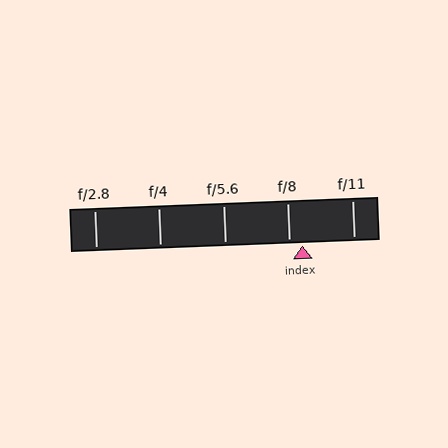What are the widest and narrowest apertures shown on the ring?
The widest aperture shown is f/2.8 and the narrowest is f/11.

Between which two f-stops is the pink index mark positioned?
The index mark is between f/8 and f/11.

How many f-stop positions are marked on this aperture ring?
There are 5 f-stop positions marked.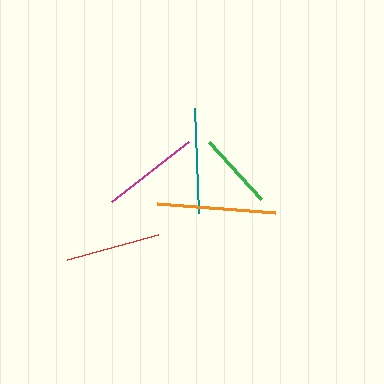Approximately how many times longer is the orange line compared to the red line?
The orange line is approximately 1.3 times the length of the red line.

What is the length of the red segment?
The red segment is approximately 94 pixels long.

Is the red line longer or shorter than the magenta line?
The magenta line is longer than the red line.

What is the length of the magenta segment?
The magenta segment is approximately 98 pixels long.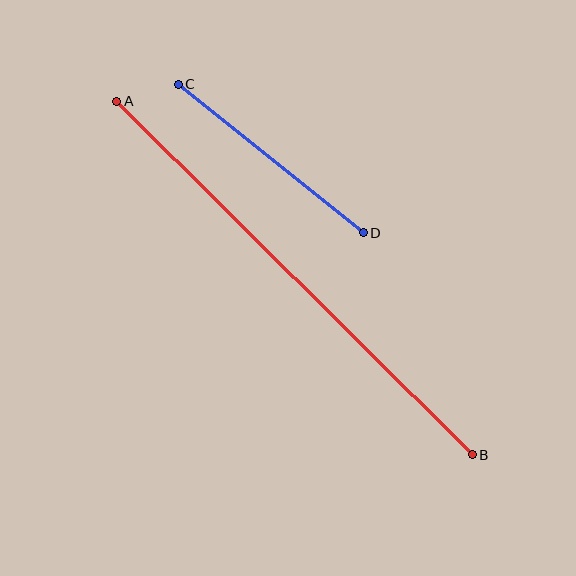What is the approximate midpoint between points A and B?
The midpoint is at approximately (294, 278) pixels.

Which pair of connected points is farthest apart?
Points A and B are farthest apart.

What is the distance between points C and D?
The distance is approximately 237 pixels.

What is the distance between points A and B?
The distance is approximately 501 pixels.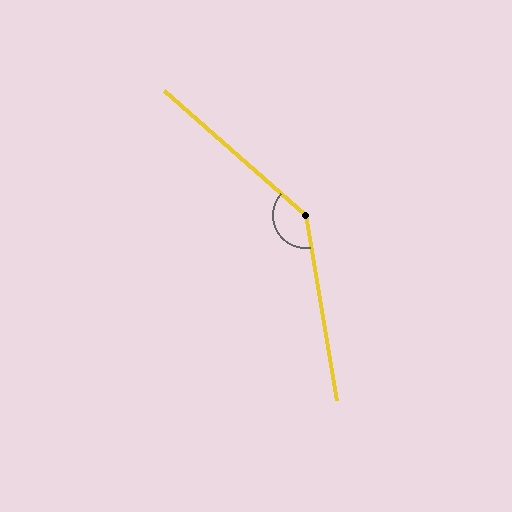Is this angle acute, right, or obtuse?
It is obtuse.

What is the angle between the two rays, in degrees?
Approximately 141 degrees.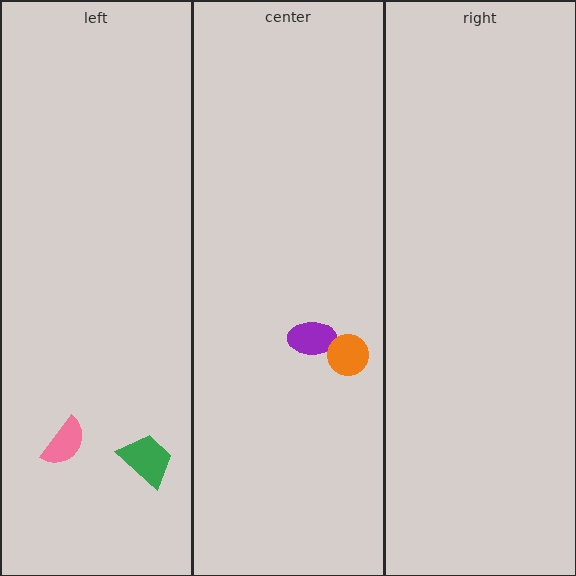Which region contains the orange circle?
The center region.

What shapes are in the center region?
The purple ellipse, the orange circle.